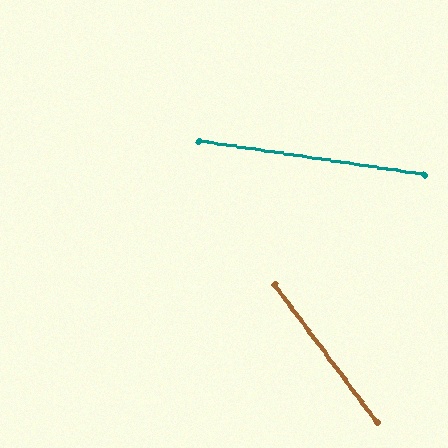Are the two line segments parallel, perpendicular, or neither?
Neither parallel nor perpendicular — they differ by about 45°.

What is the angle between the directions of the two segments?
Approximately 45 degrees.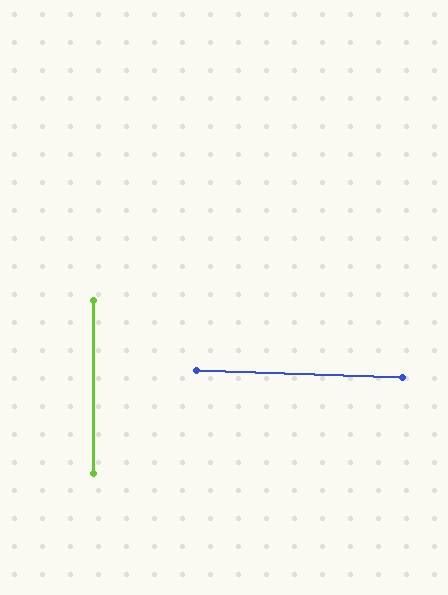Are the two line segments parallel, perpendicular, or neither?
Perpendicular — they meet at approximately 88°.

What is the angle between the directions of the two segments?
Approximately 88 degrees.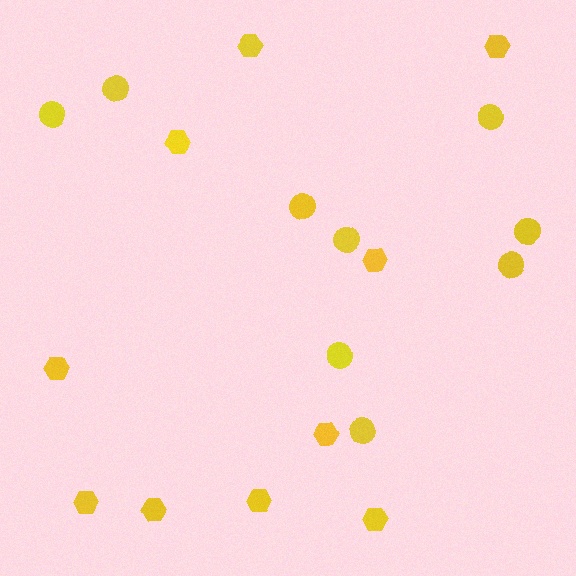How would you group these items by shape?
There are 2 groups: one group of circles (9) and one group of hexagons (10).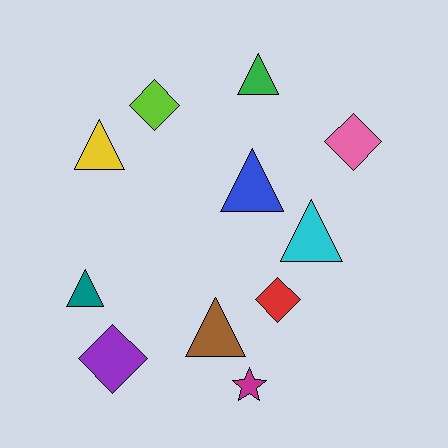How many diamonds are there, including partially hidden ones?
There are 4 diamonds.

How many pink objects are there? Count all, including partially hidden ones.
There is 1 pink object.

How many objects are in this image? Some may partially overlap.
There are 11 objects.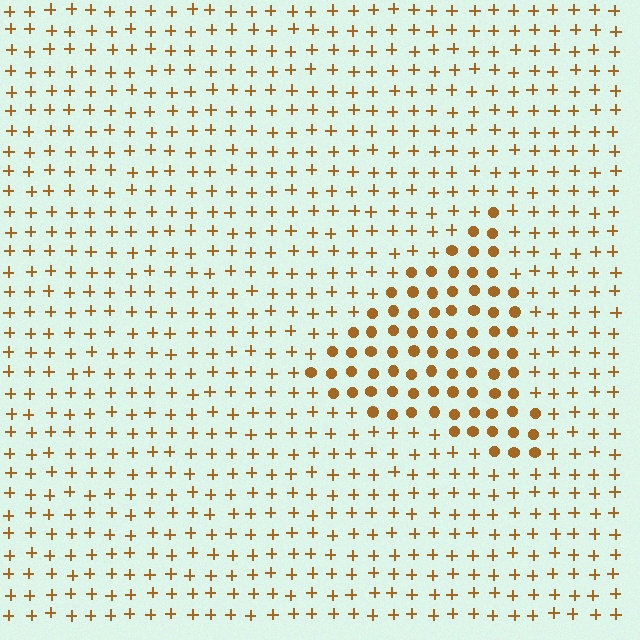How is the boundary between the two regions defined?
The boundary is defined by a change in element shape: circles inside vs. plus signs outside. All elements share the same color and spacing.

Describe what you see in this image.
The image is filled with small brown elements arranged in a uniform grid. A triangle-shaped region contains circles, while the surrounding area contains plus signs. The boundary is defined purely by the change in element shape.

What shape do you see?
I see a triangle.